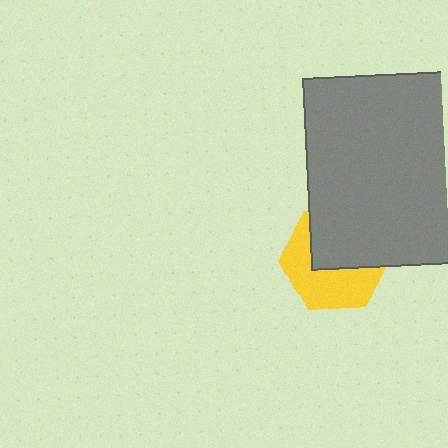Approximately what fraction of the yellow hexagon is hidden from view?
Roughly 49% of the yellow hexagon is hidden behind the gray rectangle.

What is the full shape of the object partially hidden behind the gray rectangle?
The partially hidden object is a yellow hexagon.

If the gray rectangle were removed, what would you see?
You would see the complete yellow hexagon.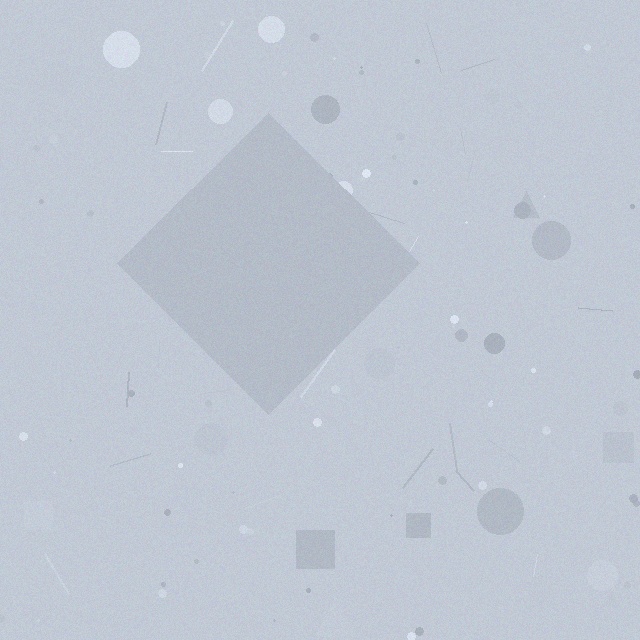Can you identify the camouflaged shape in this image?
The camouflaged shape is a diamond.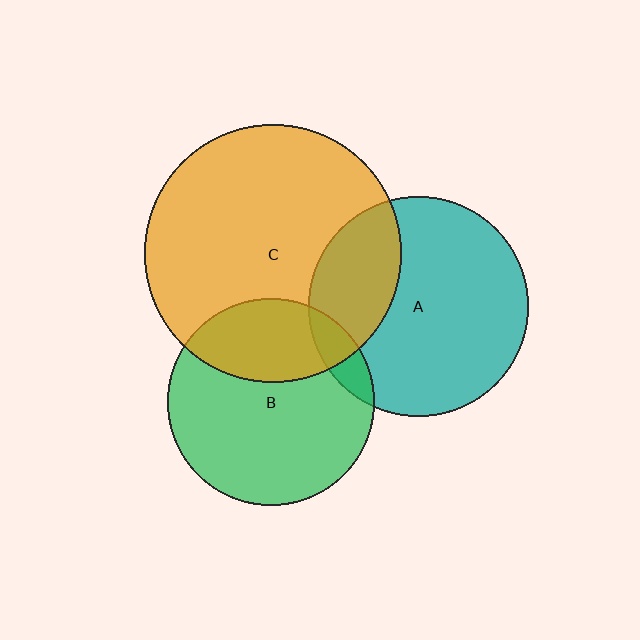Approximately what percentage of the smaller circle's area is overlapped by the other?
Approximately 30%.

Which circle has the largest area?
Circle C (orange).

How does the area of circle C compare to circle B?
Approximately 1.6 times.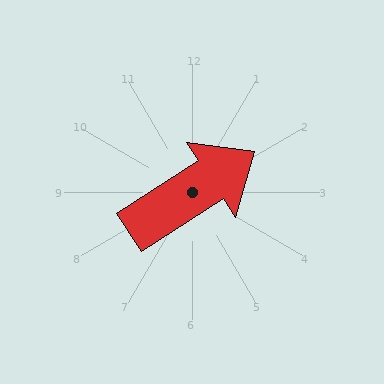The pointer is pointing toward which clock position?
Roughly 2 o'clock.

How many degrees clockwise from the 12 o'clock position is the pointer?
Approximately 57 degrees.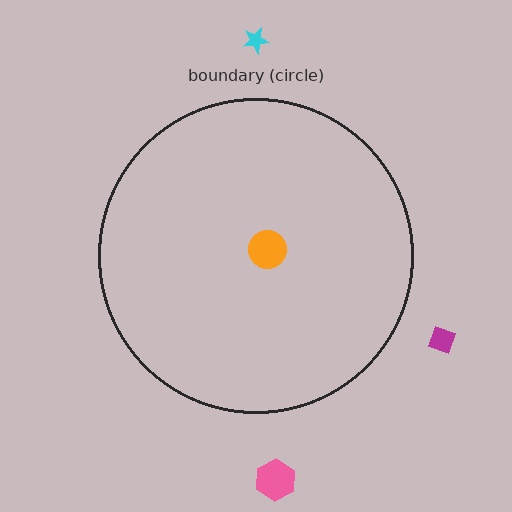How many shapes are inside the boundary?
1 inside, 3 outside.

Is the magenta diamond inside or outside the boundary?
Outside.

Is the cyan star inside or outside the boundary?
Outside.